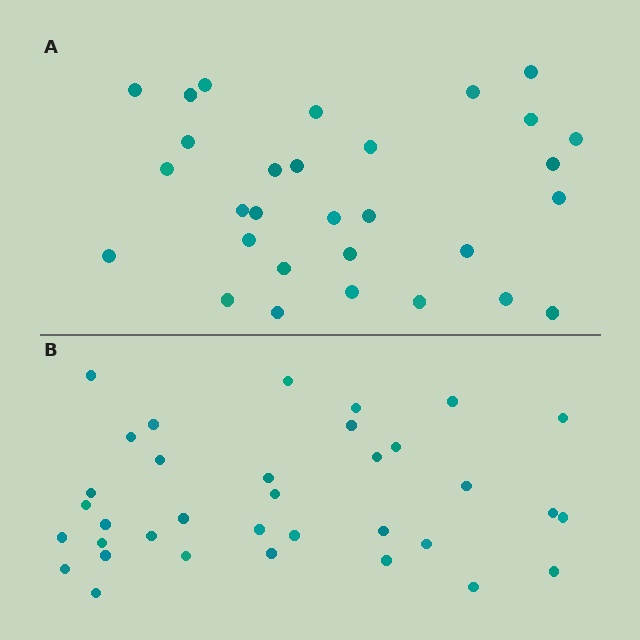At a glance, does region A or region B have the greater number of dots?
Region B (the bottom region) has more dots.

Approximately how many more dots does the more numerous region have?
Region B has about 5 more dots than region A.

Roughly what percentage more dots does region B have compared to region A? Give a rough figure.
About 15% more.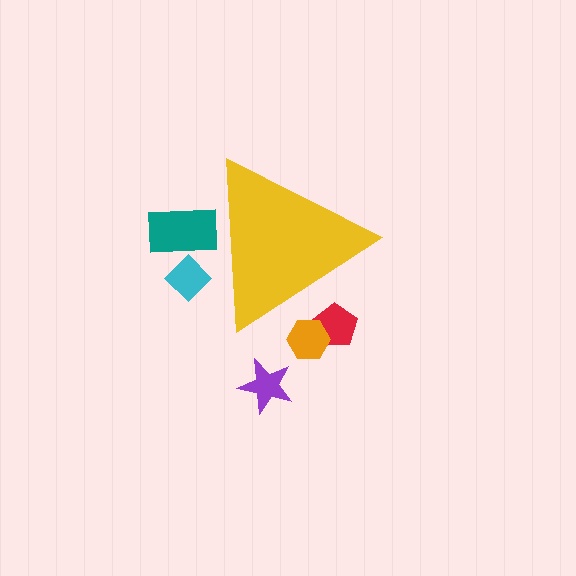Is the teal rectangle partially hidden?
Yes, the teal rectangle is partially hidden behind the yellow triangle.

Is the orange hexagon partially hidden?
Yes, the orange hexagon is partially hidden behind the yellow triangle.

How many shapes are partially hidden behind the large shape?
4 shapes are partially hidden.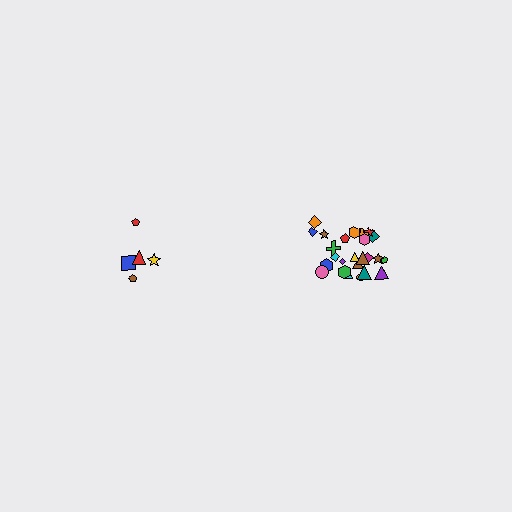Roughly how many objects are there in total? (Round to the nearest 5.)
Roughly 30 objects in total.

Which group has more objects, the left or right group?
The right group.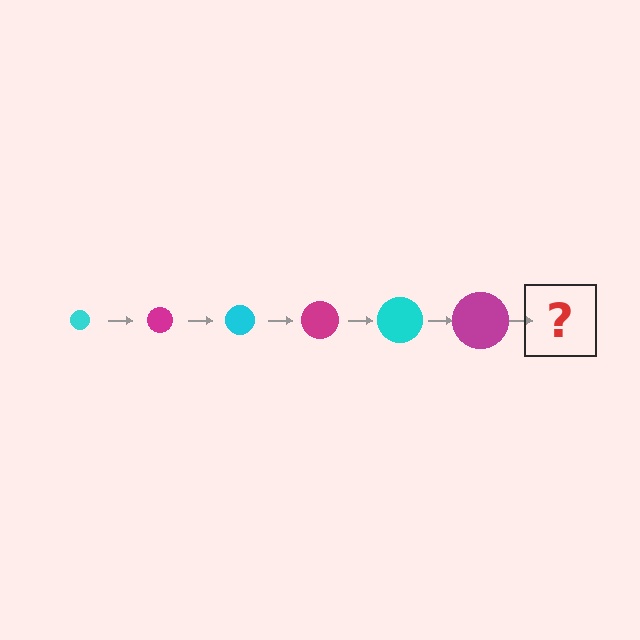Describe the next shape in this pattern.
It should be a cyan circle, larger than the previous one.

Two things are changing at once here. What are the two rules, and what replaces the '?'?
The two rules are that the circle grows larger each step and the color cycles through cyan and magenta. The '?' should be a cyan circle, larger than the previous one.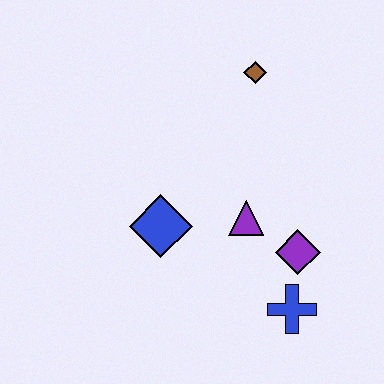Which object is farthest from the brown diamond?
The blue cross is farthest from the brown diamond.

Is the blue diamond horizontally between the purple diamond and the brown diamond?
No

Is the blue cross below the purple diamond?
Yes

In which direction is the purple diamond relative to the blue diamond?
The purple diamond is to the right of the blue diamond.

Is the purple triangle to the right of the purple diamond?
No